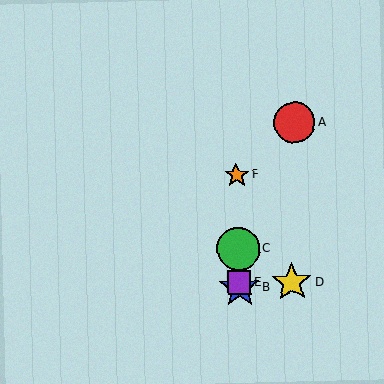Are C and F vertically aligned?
Yes, both are at x≈238.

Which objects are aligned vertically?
Objects B, C, E, F are aligned vertically.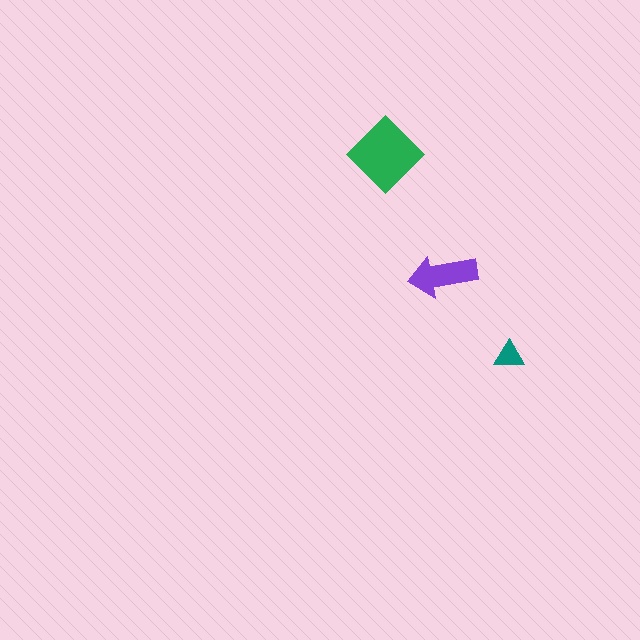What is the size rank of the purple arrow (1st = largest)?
2nd.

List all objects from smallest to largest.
The teal triangle, the purple arrow, the green diamond.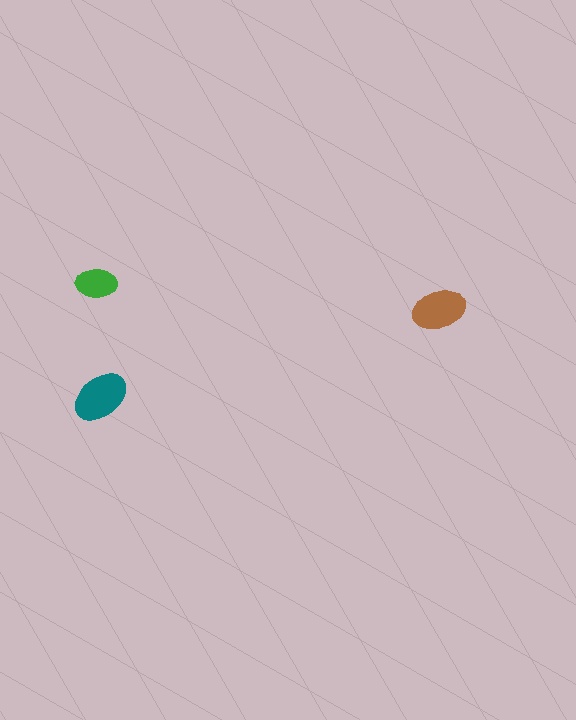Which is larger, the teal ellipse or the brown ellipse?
The teal one.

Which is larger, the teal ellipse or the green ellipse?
The teal one.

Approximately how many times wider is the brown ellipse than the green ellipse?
About 1.5 times wider.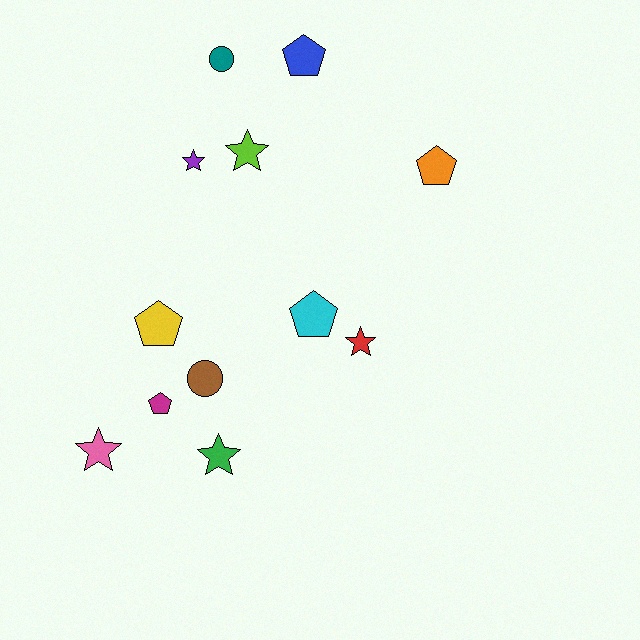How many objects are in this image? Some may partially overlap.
There are 12 objects.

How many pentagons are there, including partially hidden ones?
There are 5 pentagons.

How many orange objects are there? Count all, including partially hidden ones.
There is 1 orange object.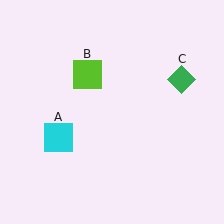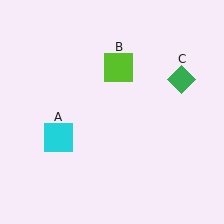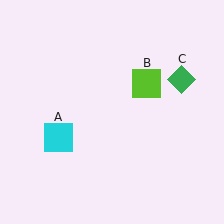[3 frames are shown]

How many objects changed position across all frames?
1 object changed position: lime square (object B).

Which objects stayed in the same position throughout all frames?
Cyan square (object A) and green diamond (object C) remained stationary.